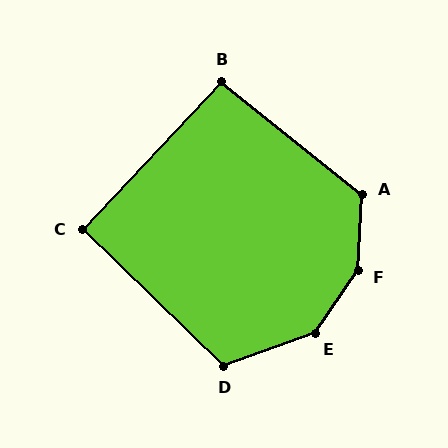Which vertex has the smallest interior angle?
C, at approximately 90 degrees.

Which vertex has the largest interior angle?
F, at approximately 149 degrees.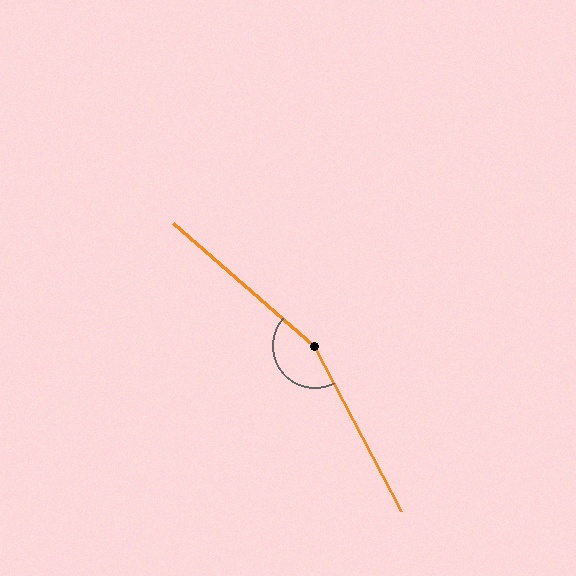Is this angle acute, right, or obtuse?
It is obtuse.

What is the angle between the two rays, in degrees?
Approximately 159 degrees.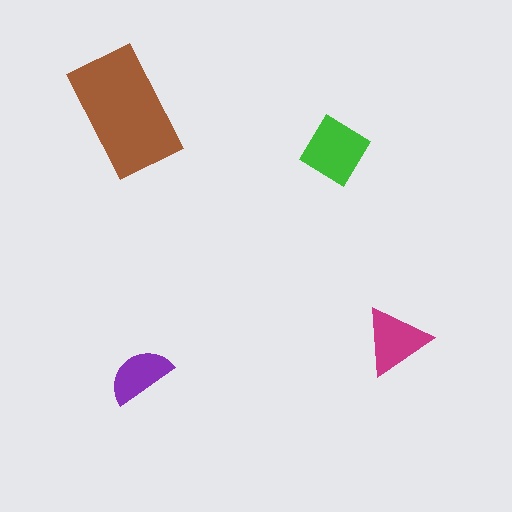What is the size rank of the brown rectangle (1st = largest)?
1st.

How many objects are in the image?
There are 4 objects in the image.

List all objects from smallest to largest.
The purple semicircle, the magenta triangle, the green diamond, the brown rectangle.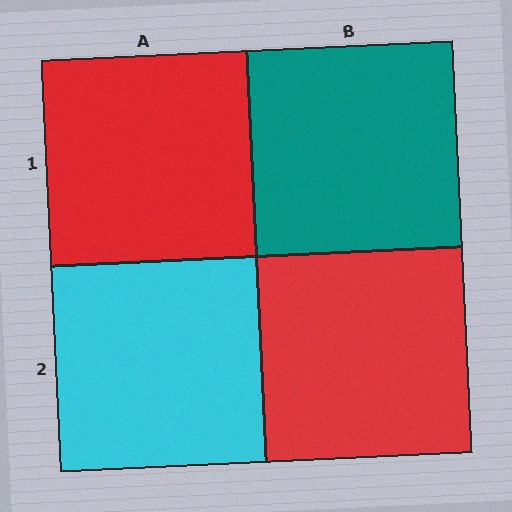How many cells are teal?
1 cell is teal.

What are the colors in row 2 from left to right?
Cyan, red.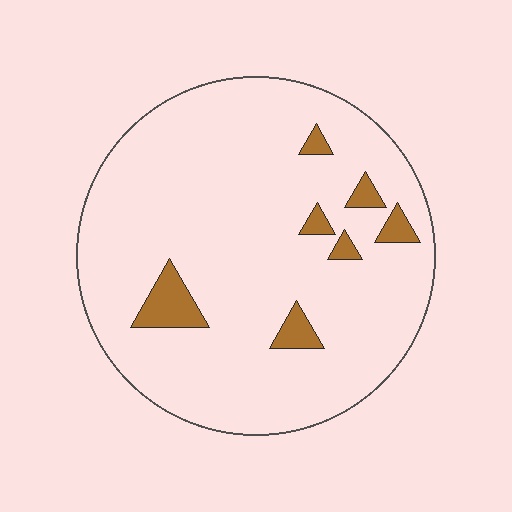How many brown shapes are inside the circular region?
7.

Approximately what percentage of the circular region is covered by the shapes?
Approximately 10%.